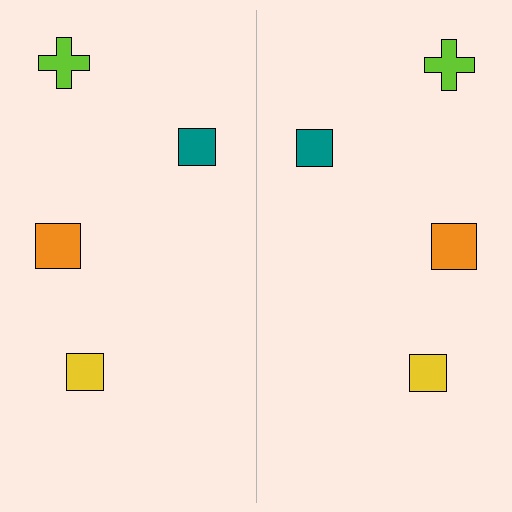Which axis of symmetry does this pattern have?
The pattern has a vertical axis of symmetry running through the center of the image.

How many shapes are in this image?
There are 8 shapes in this image.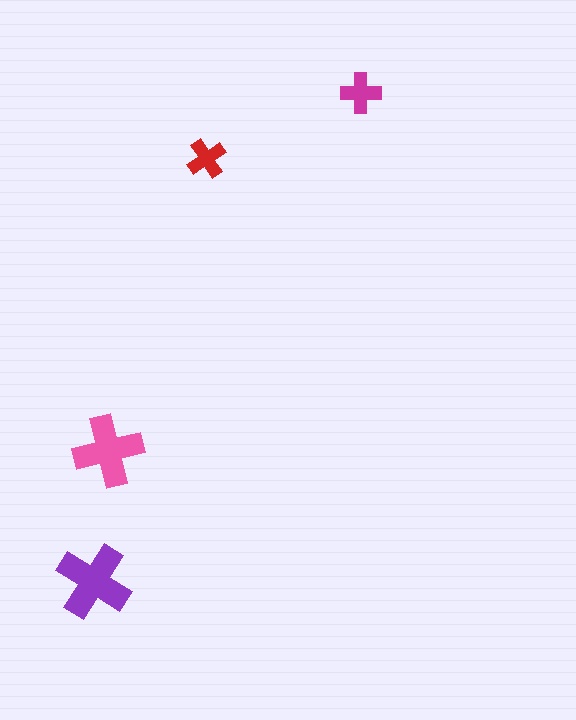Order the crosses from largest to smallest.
the purple one, the pink one, the magenta one, the red one.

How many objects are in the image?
There are 4 objects in the image.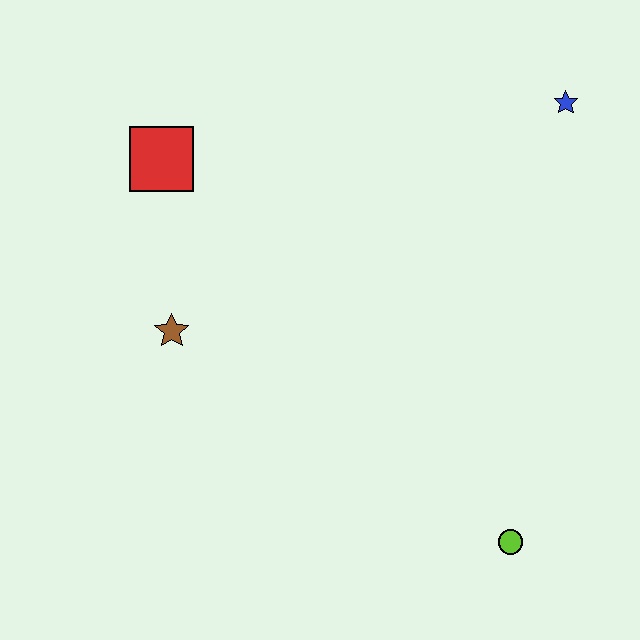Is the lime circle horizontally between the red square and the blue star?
Yes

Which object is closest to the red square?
The brown star is closest to the red square.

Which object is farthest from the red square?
The lime circle is farthest from the red square.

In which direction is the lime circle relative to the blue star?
The lime circle is below the blue star.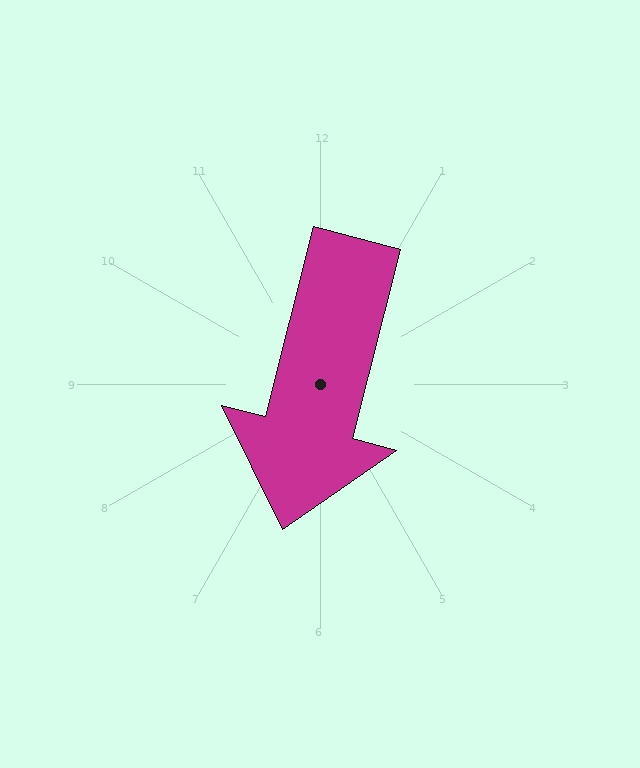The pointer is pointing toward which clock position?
Roughly 6 o'clock.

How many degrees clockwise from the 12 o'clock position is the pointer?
Approximately 194 degrees.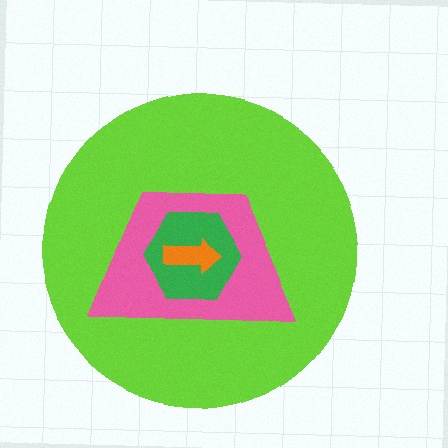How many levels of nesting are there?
4.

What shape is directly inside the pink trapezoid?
The green hexagon.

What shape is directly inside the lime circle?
The pink trapezoid.